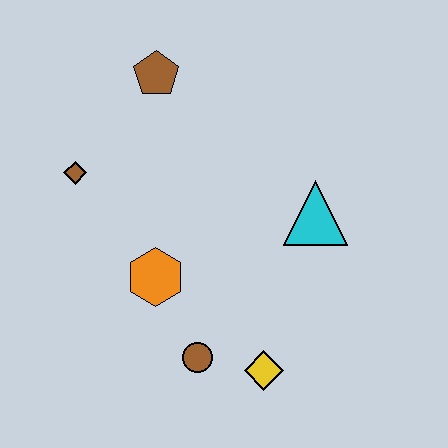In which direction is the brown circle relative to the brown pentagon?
The brown circle is below the brown pentagon.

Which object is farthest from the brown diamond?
The yellow diamond is farthest from the brown diamond.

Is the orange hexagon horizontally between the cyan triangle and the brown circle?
No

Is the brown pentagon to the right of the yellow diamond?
No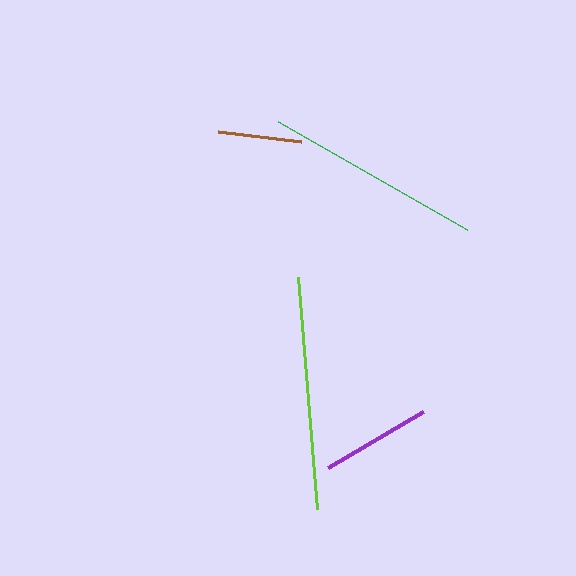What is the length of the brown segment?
The brown segment is approximately 84 pixels long.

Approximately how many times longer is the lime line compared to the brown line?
The lime line is approximately 2.8 times the length of the brown line.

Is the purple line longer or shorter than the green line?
The green line is longer than the purple line.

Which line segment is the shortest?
The brown line is the shortest at approximately 84 pixels.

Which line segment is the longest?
The lime line is the longest at approximately 233 pixels.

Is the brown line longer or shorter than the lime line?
The lime line is longer than the brown line.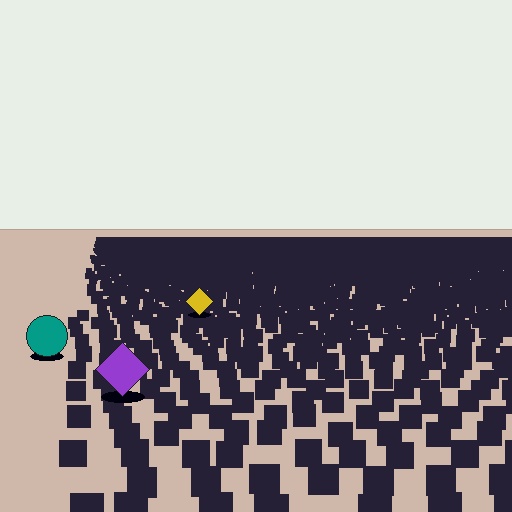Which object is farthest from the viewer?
The yellow diamond is farthest from the viewer. It appears smaller and the ground texture around it is denser.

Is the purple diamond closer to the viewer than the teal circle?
Yes. The purple diamond is closer — you can tell from the texture gradient: the ground texture is coarser near it.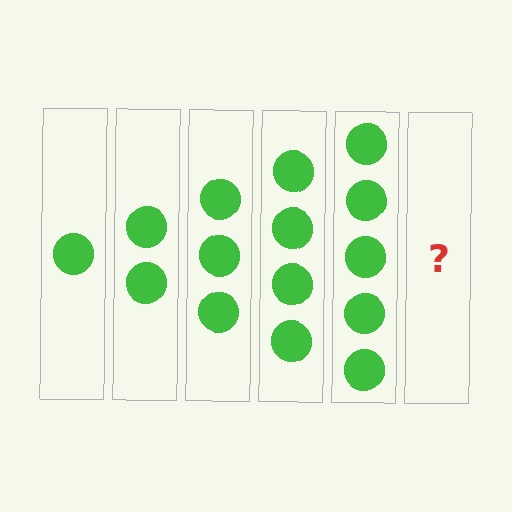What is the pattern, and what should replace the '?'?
The pattern is that each step adds one more circle. The '?' should be 6 circles.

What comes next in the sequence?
The next element should be 6 circles.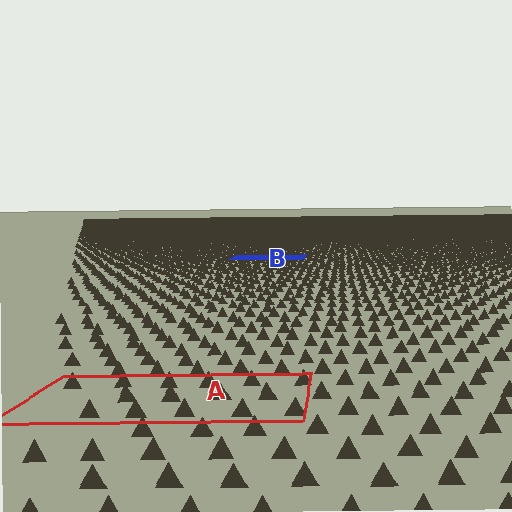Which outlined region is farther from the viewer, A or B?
Region B is farther from the viewer — the texture elements inside it appear smaller and more densely packed.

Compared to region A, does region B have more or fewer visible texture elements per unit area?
Region B has more texture elements per unit area — they are packed more densely because it is farther away.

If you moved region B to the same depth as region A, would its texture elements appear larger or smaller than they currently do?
They would appear larger. At a closer depth, the same texture elements are projected at a bigger on-screen size.